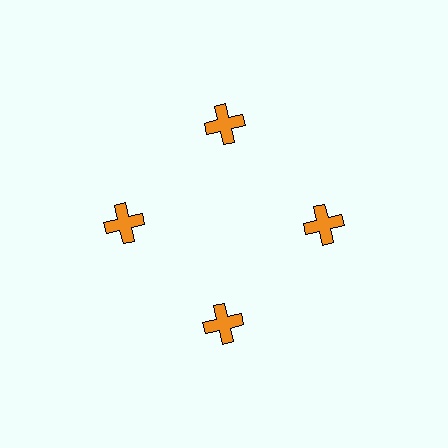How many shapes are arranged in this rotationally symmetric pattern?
There are 4 shapes, arranged in 4 groups of 1.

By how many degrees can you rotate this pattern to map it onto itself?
The pattern maps onto itself every 90 degrees of rotation.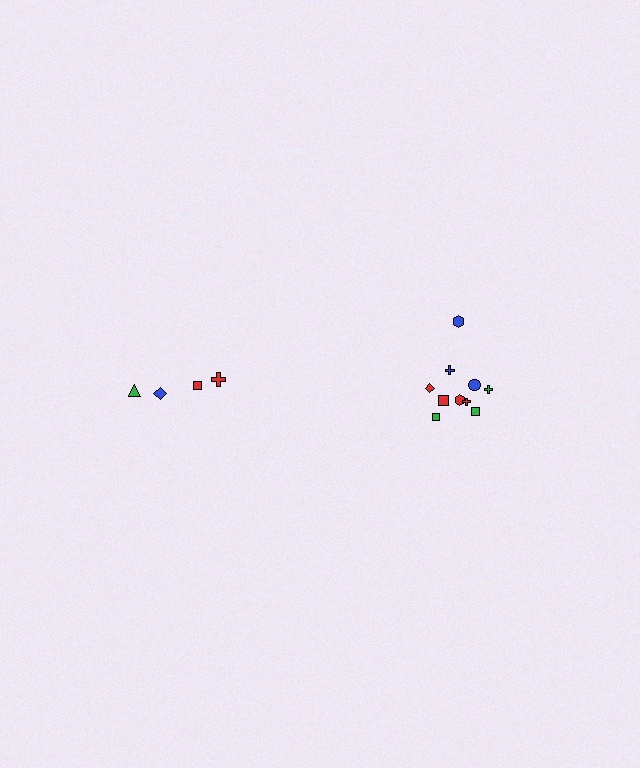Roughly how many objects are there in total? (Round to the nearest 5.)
Roughly 15 objects in total.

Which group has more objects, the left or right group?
The right group.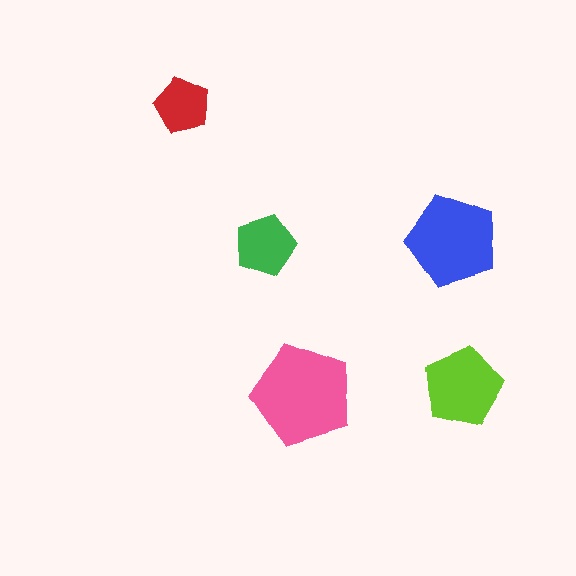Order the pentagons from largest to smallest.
the pink one, the blue one, the lime one, the green one, the red one.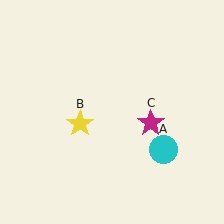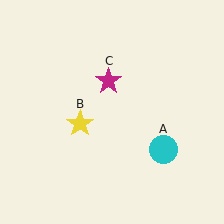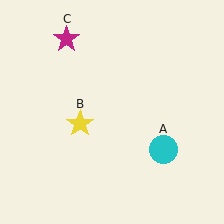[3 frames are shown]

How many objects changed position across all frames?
1 object changed position: magenta star (object C).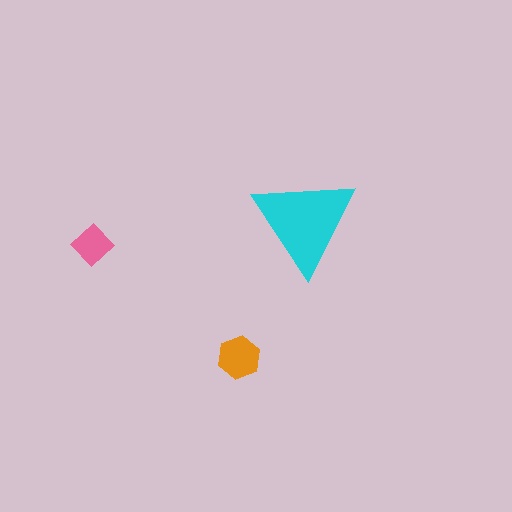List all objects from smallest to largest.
The pink diamond, the orange hexagon, the cyan triangle.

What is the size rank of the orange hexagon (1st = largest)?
2nd.